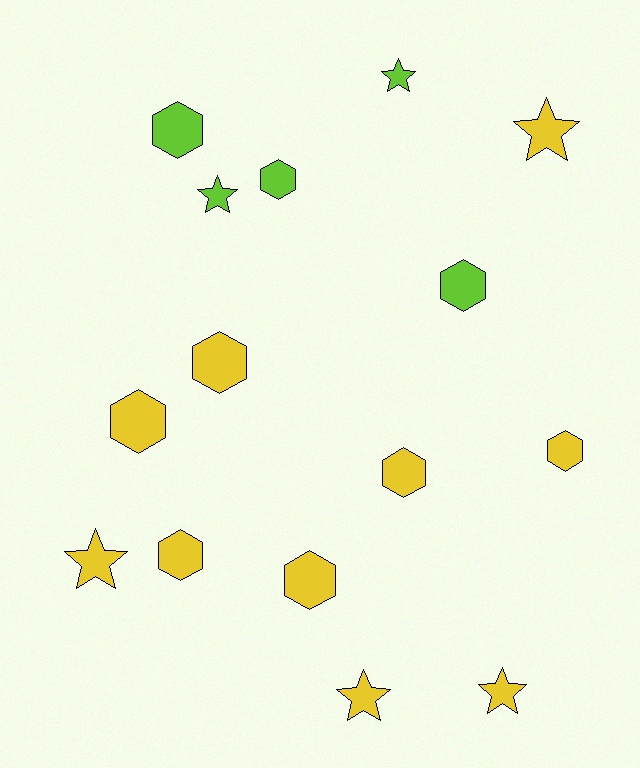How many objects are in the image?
There are 15 objects.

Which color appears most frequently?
Yellow, with 10 objects.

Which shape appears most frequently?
Hexagon, with 9 objects.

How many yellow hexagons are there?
There are 6 yellow hexagons.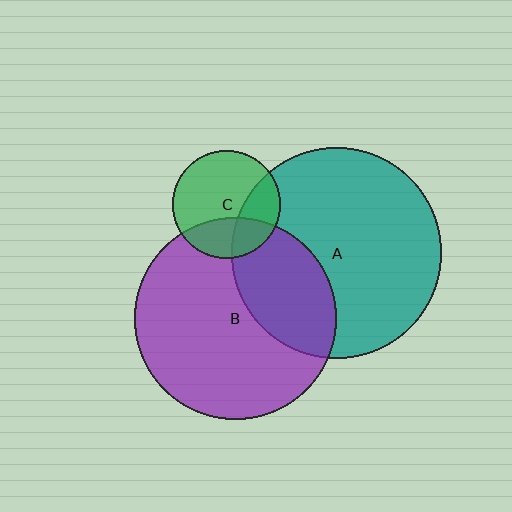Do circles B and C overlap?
Yes.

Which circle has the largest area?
Circle A (teal).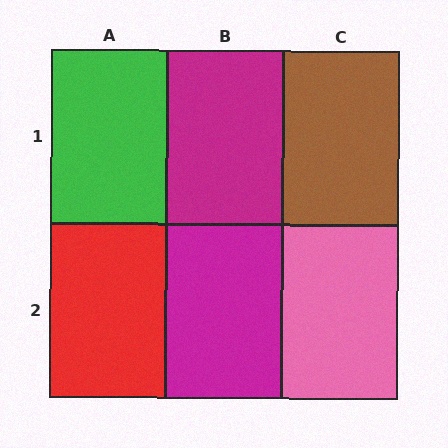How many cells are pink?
1 cell is pink.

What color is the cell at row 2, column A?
Red.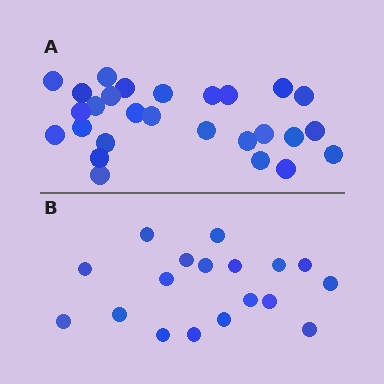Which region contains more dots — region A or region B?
Region A (the top region) has more dots.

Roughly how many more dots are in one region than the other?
Region A has roughly 8 or so more dots than region B.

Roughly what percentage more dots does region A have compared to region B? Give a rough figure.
About 50% more.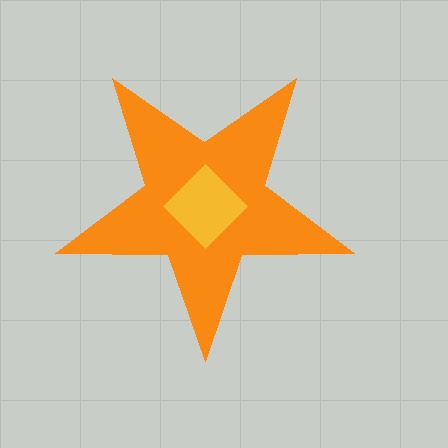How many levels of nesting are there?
2.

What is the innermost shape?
The yellow diamond.